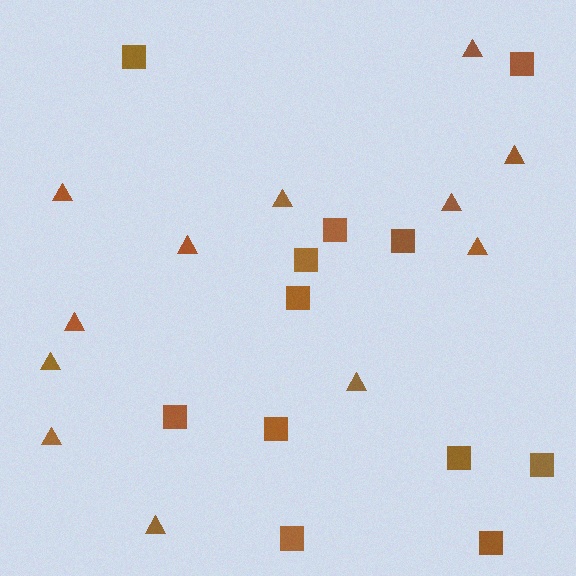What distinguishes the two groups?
There are 2 groups: one group of triangles (12) and one group of squares (12).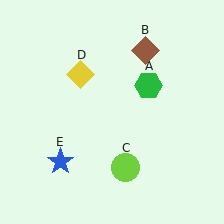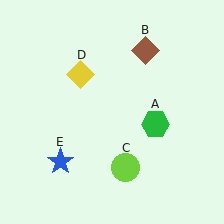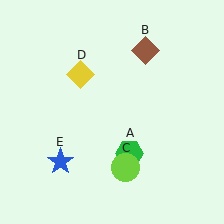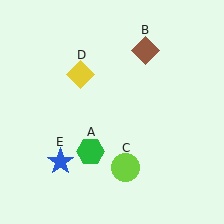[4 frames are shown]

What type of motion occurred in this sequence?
The green hexagon (object A) rotated clockwise around the center of the scene.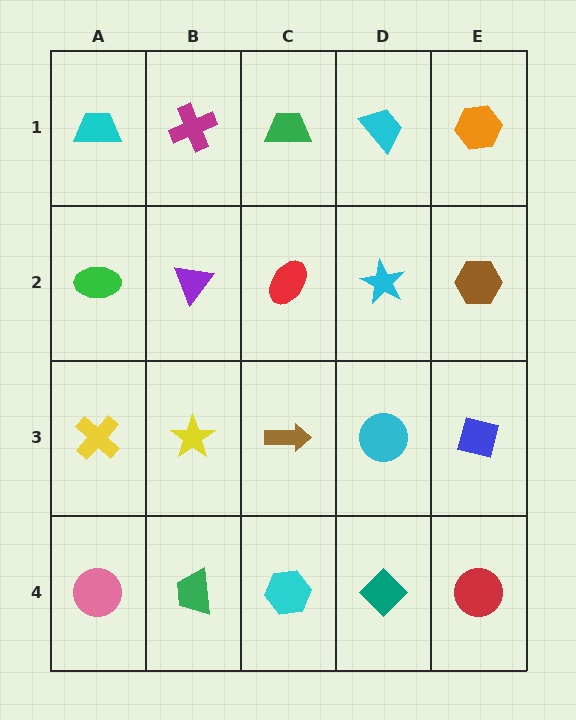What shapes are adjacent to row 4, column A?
A yellow cross (row 3, column A), a green trapezoid (row 4, column B).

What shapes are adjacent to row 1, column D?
A cyan star (row 2, column D), a green trapezoid (row 1, column C), an orange hexagon (row 1, column E).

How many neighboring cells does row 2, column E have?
3.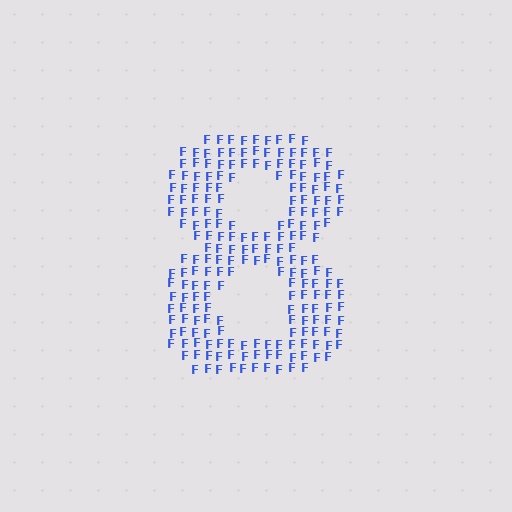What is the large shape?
The large shape is the digit 8.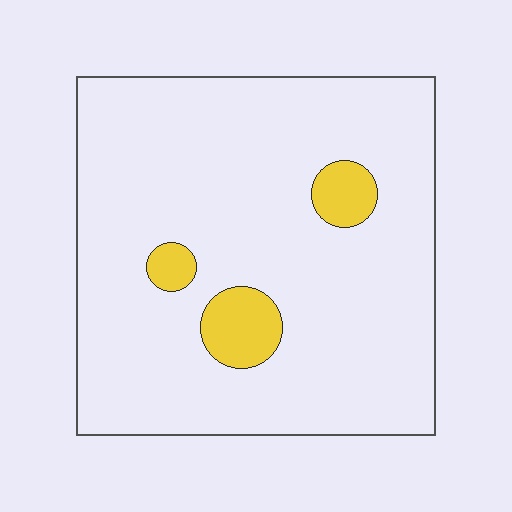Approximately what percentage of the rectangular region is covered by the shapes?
Approximately 10%.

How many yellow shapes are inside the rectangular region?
3.